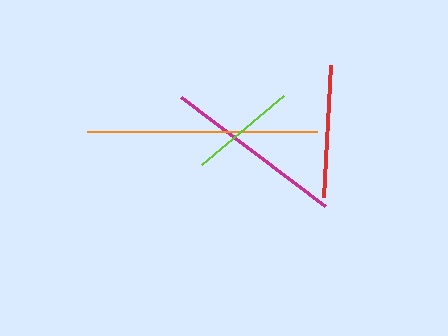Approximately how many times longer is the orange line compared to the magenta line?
The orange line is approximately 1.3 times the length of the magenta line.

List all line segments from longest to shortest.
From longest to shortest: orange, magenta, red, lime.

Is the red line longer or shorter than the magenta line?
The magenta line is longer than the red line.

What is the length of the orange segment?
The orange segment is approximately 230 pixels long.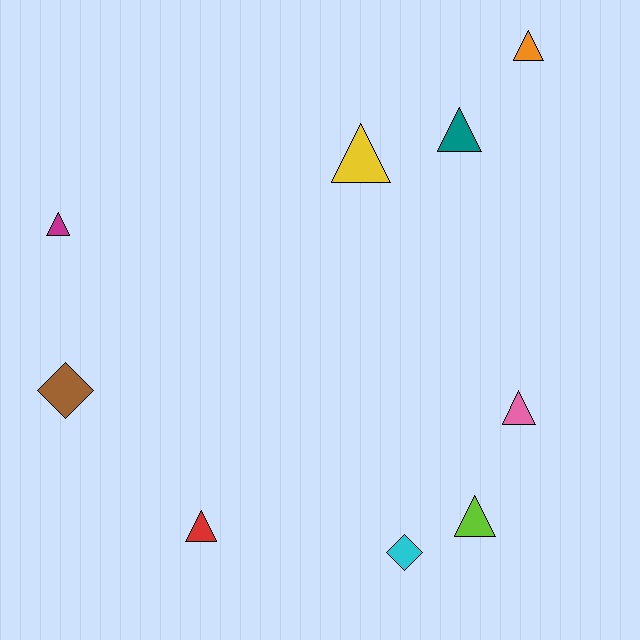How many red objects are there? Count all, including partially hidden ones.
There is 1 red object.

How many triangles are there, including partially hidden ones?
There are 7 triangles.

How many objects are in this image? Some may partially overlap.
There are 9 objects.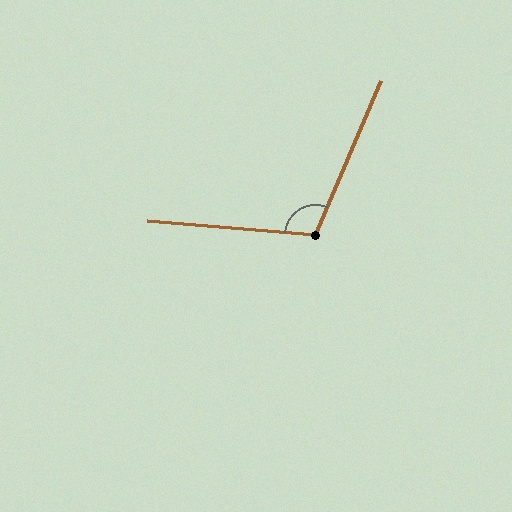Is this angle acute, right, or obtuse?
It is obtuse.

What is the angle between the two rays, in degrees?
Approximately 108 degrees.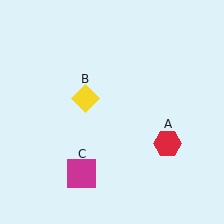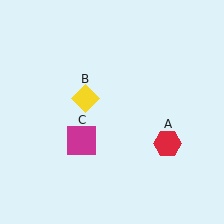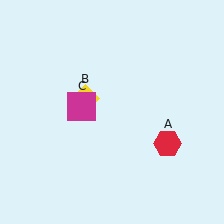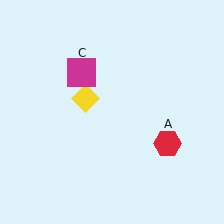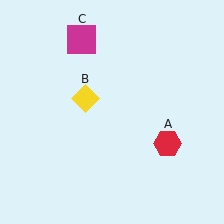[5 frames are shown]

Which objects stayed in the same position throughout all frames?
Red hexagon (object A) and yellow diamond (object B) remained stationary.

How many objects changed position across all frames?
1 object changed position: magenta square (object C).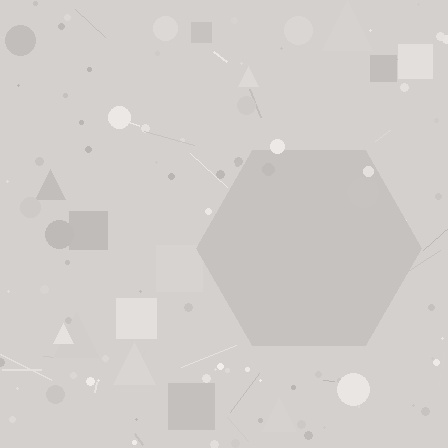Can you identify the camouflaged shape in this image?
The camouflaged shape is a hexagon.